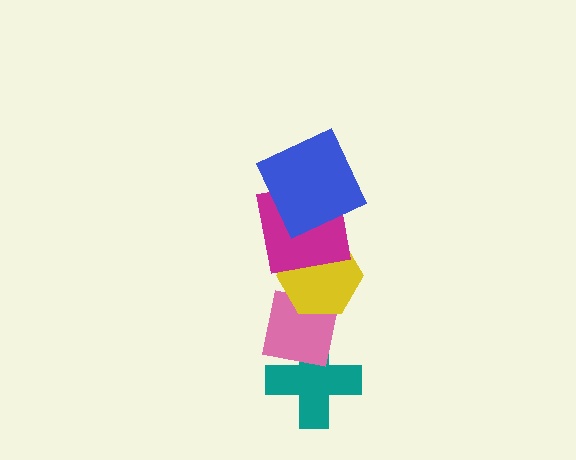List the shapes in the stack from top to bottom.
From top to bottom: the blue square, the magenta square, the yellow hexagon, the pink square, the teal cross.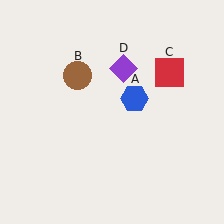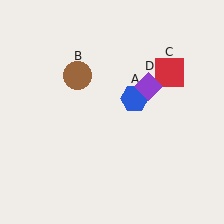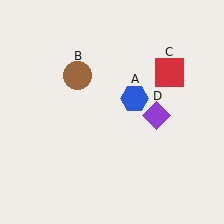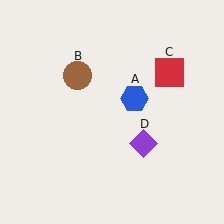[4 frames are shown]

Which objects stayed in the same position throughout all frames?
Blue hexagon (object A) and brown circle (object B) and red square (object C) remained stationary.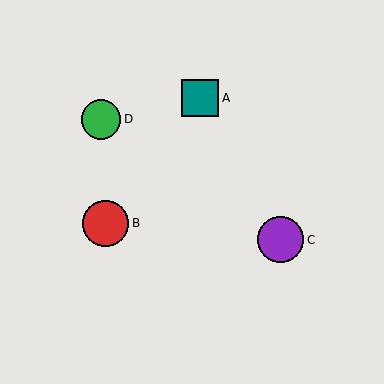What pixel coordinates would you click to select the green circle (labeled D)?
Click at (101, 119) to select the green circle D.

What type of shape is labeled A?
Shape A is a teal square.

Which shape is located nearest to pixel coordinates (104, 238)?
The red circle (labeled B) at (106, 223) is nearest to that location.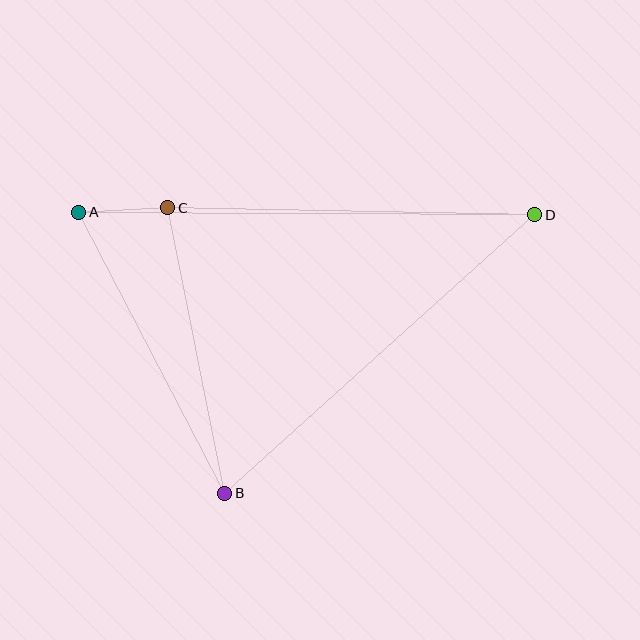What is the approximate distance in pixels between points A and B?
The distance between A and B is approximately 317 pixels.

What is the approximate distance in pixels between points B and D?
The distance between B and D is approximately 417 pixels.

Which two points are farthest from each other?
Points A and D are farthest from each other.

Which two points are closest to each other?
Points A and C are closest to each other.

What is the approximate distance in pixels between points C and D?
The distance between C and D is approximately 367 pixels.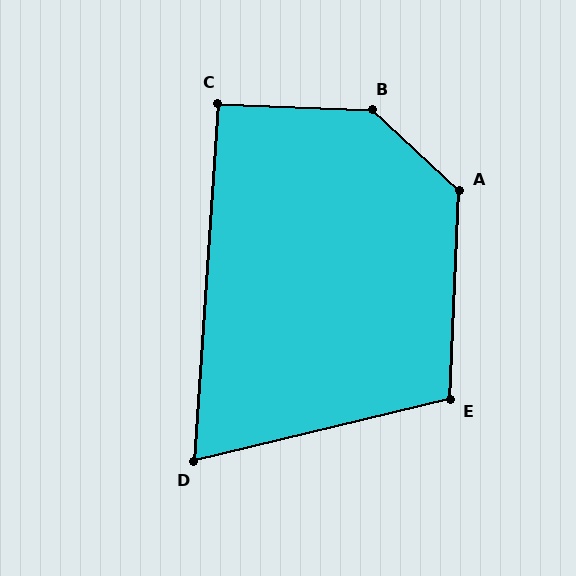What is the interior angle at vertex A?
Approximately 130 degrees (obtuse).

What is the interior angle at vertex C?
Approximately 92 degrees (approximately right).